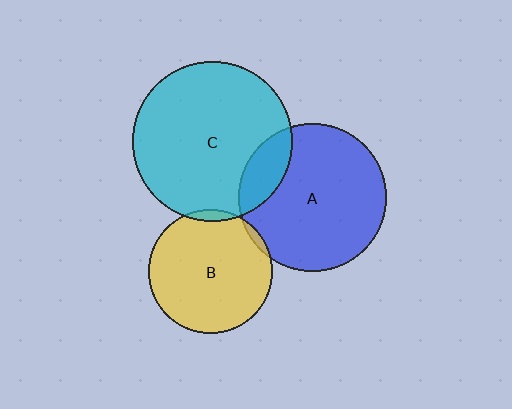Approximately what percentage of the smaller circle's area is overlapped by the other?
Approximately 15%.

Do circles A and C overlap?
Yes.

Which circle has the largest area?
Circle C (cyan).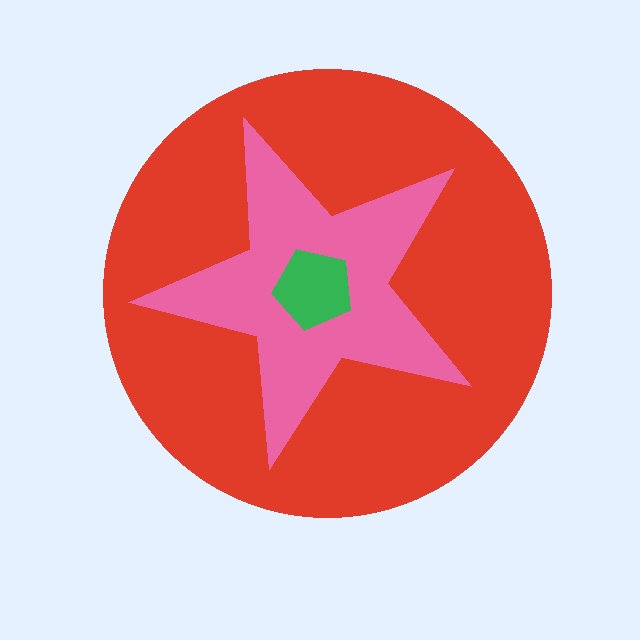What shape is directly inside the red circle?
The pink star.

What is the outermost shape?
The red circle.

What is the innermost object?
The green pentagon.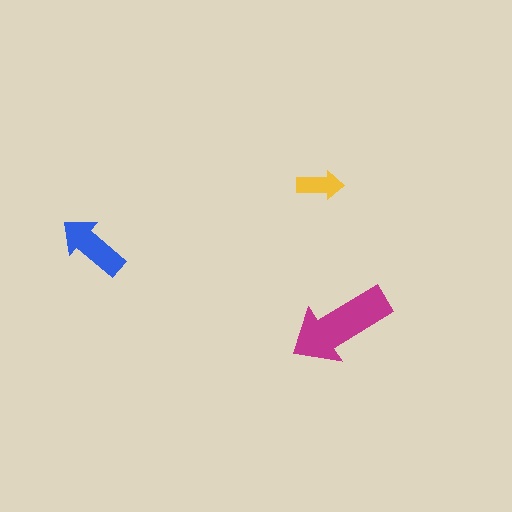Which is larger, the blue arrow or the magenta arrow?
The magenta one.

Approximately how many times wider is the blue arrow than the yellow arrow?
About 1.5 times wider.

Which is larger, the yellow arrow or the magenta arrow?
The magenta one.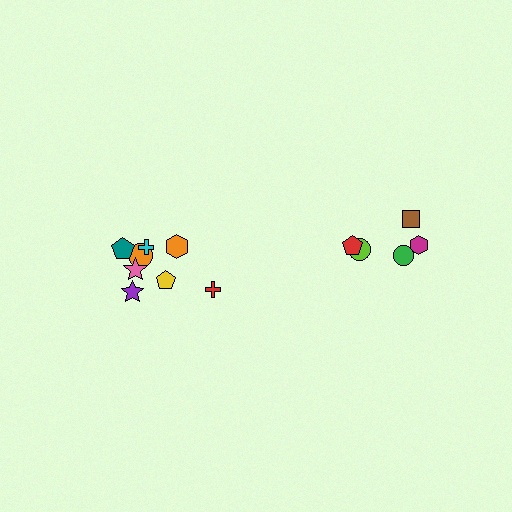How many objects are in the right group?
There are 5 objects.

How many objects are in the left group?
There are 8 objects.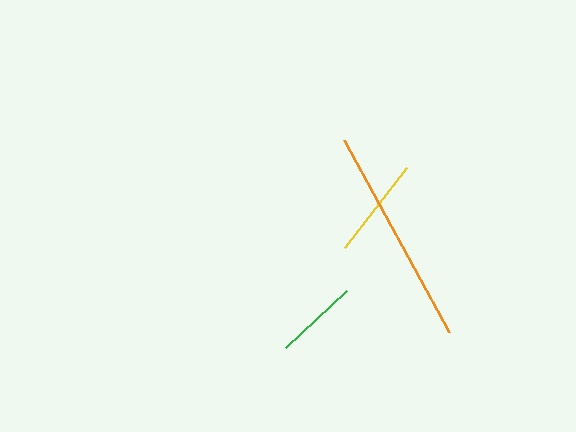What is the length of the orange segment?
The orange segment is approximately 218 pixels long.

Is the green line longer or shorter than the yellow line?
The yellow line is longer than the green line.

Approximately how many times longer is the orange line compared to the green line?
The orange line is approximately 2.6 times the length of the green line.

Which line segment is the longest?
The orange line is the longest at approximately 218 pixels.